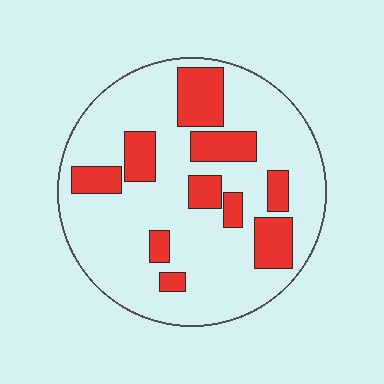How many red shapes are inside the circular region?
10.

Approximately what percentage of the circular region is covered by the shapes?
Approximately 25%.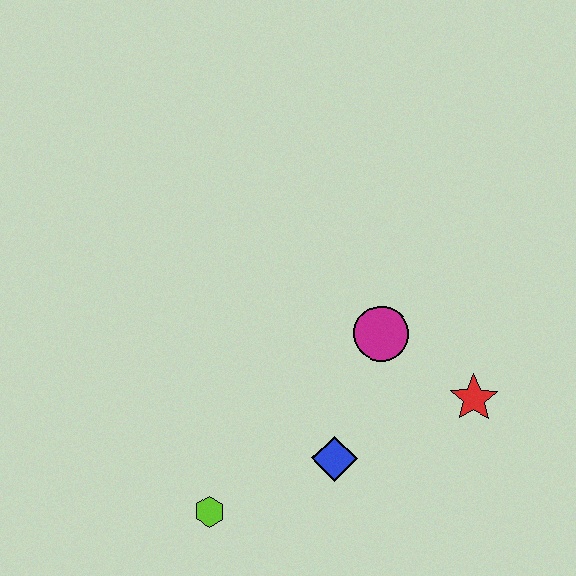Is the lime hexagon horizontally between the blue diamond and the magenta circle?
No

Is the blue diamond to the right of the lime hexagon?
Yes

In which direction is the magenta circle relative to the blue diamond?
The magenta circle is above the blue diamond.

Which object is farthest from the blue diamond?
The red star is farthest from the blue diamond.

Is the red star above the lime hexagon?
Yes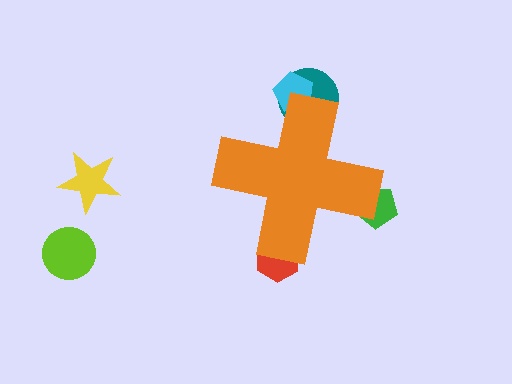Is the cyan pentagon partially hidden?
Yes, the cyan pentagon is partially hidden behind the orange cross.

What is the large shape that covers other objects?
An orange cross.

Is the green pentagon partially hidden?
Yes, the green pentagon is partially hidden behind the orange cross.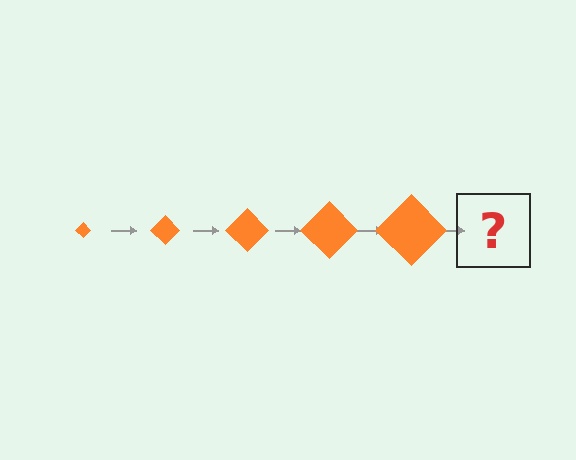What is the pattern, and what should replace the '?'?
The pattern is that the diamond gets progressively larger each step. The '?' should be an orange diamond, larger than the previous one.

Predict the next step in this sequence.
The next step is an orange diamond, larger than the previous one.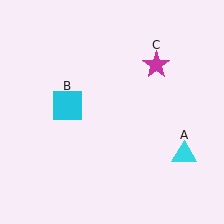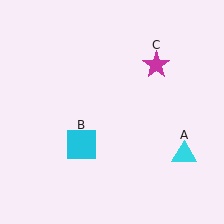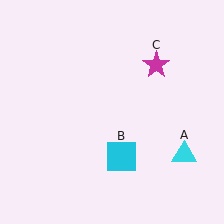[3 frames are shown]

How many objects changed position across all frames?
1 object changed position: cyan square (object B).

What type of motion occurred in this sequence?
The cyan square (object B) rotated counterclockwise around the center of the scene.